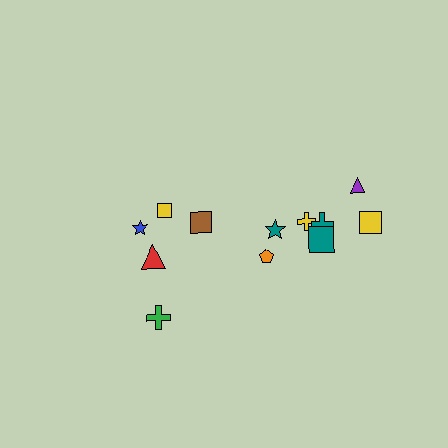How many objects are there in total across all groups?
There are 12 objects.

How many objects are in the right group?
There are 7 objects.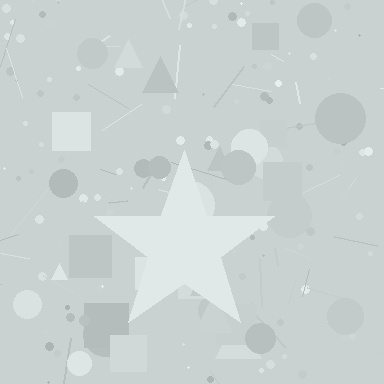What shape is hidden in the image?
A star is hidden in the image.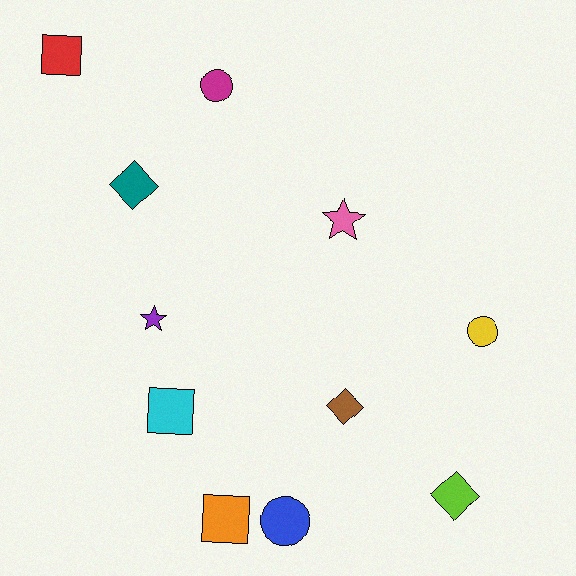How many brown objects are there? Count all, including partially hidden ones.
There is 1 brown object.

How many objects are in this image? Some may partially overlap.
There are 11 objects.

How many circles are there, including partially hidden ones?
There are 3 circles.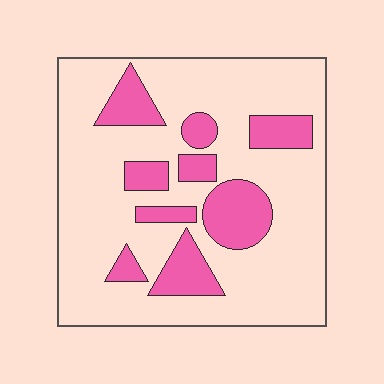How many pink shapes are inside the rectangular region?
9.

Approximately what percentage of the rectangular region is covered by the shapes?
Approximately 25%.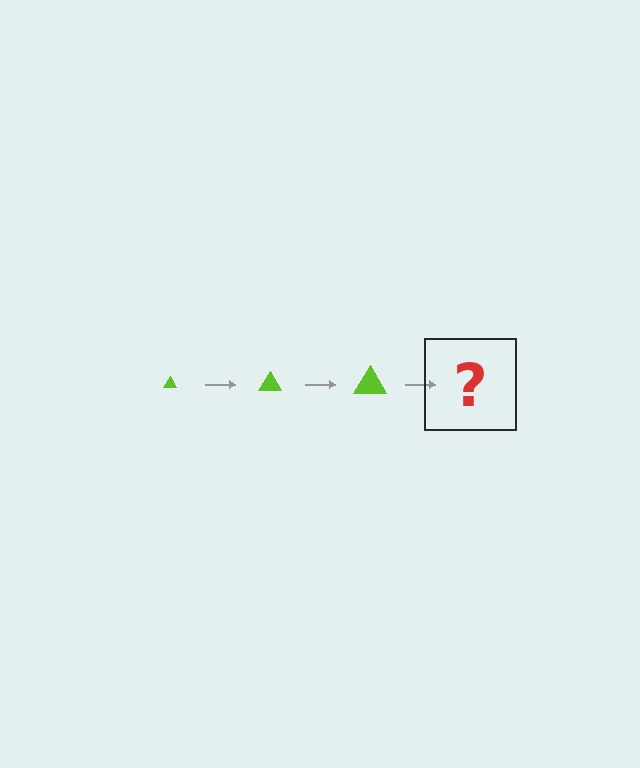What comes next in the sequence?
The next element should be a lime triangle, larger than the previous one.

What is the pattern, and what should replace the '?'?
The pattern is that the triangle gets progressively larger each step. The '?' should be a lime triangle, larger than the previous one.